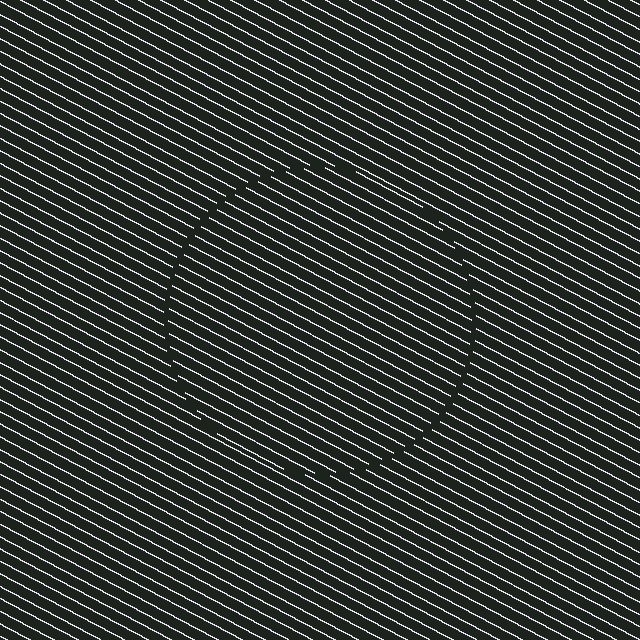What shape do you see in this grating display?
An illusory circle. The interior of the shape contains the same grating, shifted by half a period — the contour is defined by the phase discontinuity where line-ends from the inner and outer gratings abut.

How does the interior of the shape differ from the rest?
The interior of the shape contains the same grating, shifted by half a period — the contour is defined by the phase discontinuity where line-ends from the inner and outer gratings abut.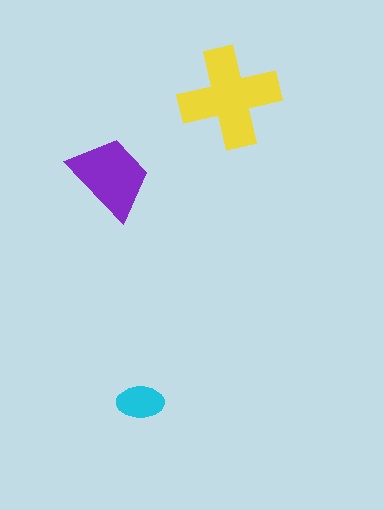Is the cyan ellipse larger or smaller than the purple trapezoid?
Smaller.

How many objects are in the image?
There are 3 objects in the image.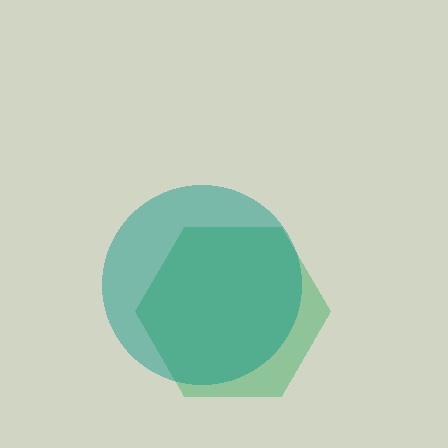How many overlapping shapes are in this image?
There are 2 overlapping shapes in the image.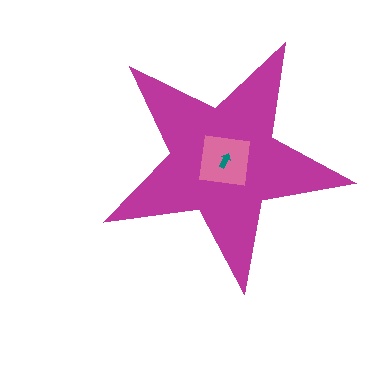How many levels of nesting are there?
3.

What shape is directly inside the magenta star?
The pink square.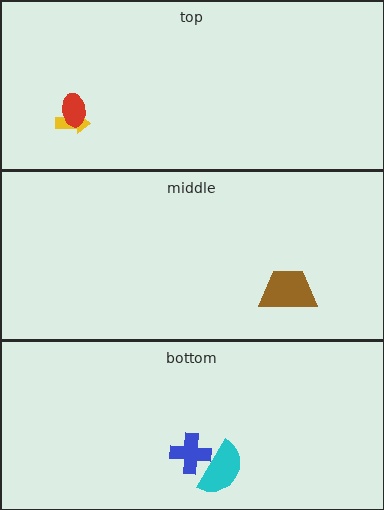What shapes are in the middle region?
The brown trapezoid.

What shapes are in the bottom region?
The cyan semicircle, the blue cross.